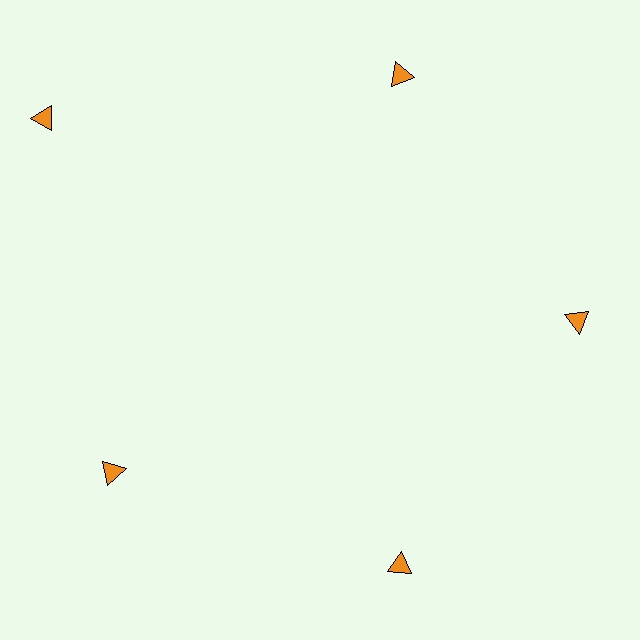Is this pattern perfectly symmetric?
No. The 5 orange triangles are arranged in a ring, but one element near the 10 o'clock position is pushed outward from the center, breaking the 5-fold rotational symmetry.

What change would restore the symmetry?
The symmetry would be restored by moving it inward, back onto the ring so that all 5 triangles sit at equal angles and equal distance from the center.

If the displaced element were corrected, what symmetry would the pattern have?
It would have 5-fold rotational symmetry — the pattern would map onto itself every 72 degrees.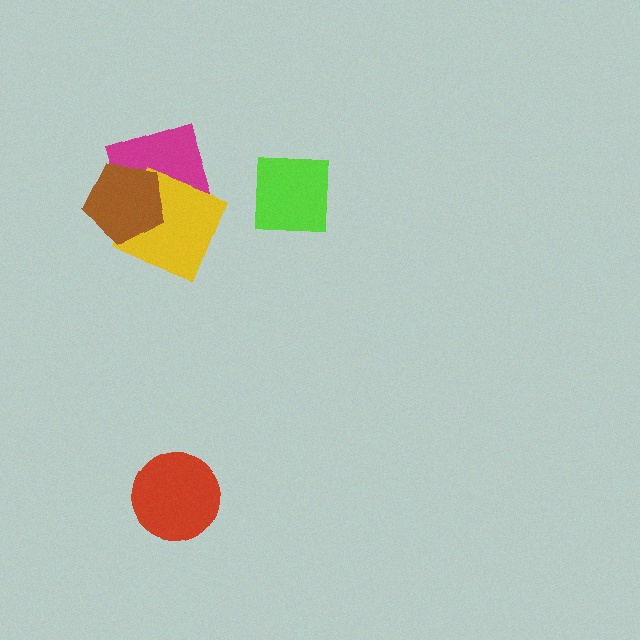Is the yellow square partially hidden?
Yes, it is partially covered by another shape.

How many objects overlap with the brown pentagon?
2 objects overlap with the brown pentagon.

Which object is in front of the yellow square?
The brown pentagon is in front of the yellow square.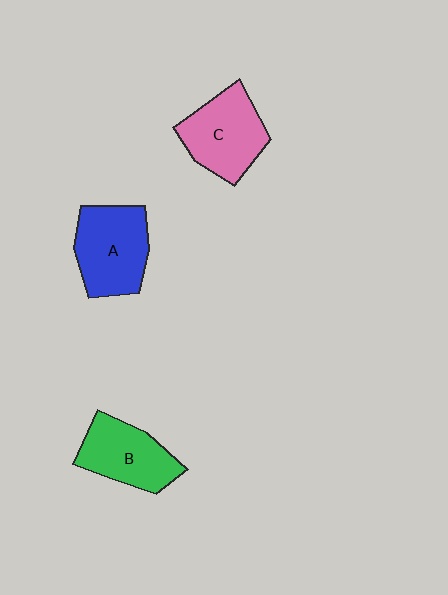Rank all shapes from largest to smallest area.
From largest to smallest: A (blue), C (pink), B (green).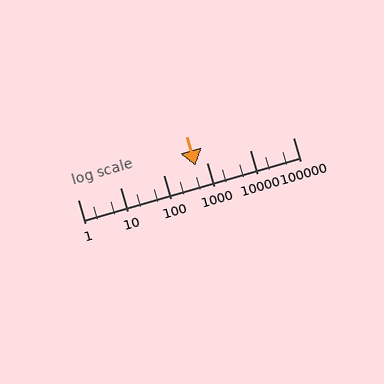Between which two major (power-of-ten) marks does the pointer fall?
The pointer is between 100 and 1000.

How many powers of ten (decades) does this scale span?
The scale spans 5 decades, from 1 to 100000.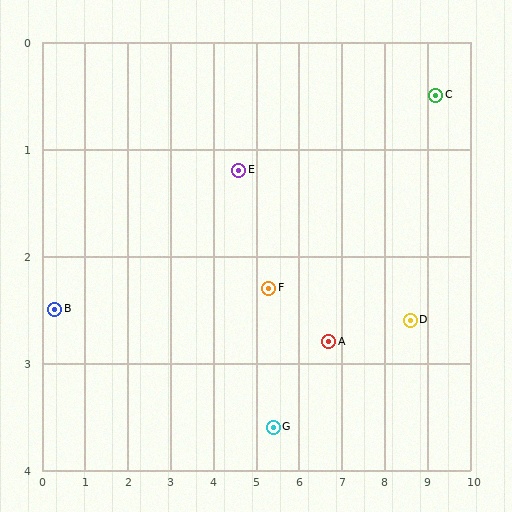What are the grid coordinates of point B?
Point B is at approximately (0.3, 2.5).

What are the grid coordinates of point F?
Point F is at approximately (5.3, 2.3).